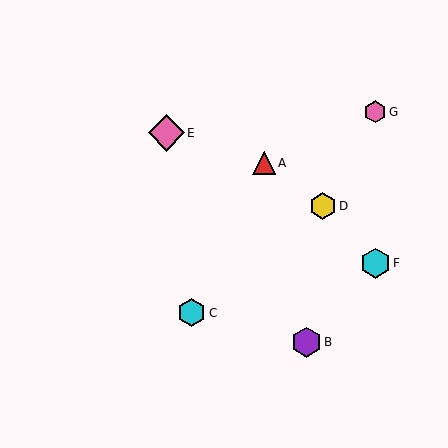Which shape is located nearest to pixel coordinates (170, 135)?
The pink diamond (labeled E) at (166, 133) is nearest to that location.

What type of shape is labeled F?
Shape F is a cyan hexagon.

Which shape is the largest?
The pink diamond (labeled E) is the largest.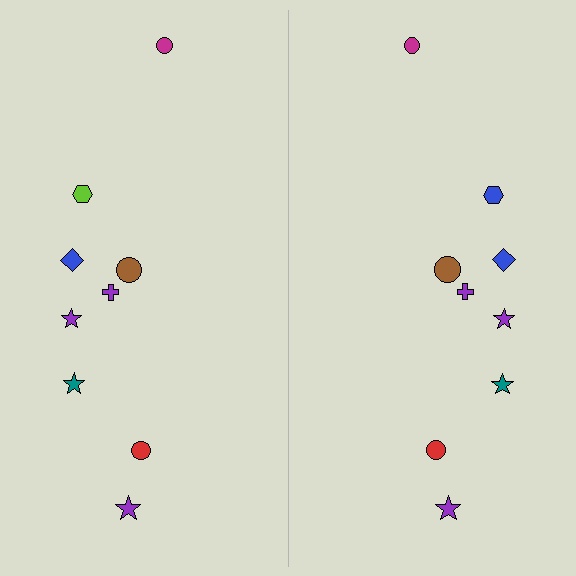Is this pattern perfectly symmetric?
No, the pattern is not perfectly symmetric. The blue hexagon on the right side breaks the symmetry — its mirror counterpart is lime.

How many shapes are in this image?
There are 18 shapes in this image.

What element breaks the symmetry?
The blue hexagon on the right side breaks the symmetry — its mirror counterpart is lime.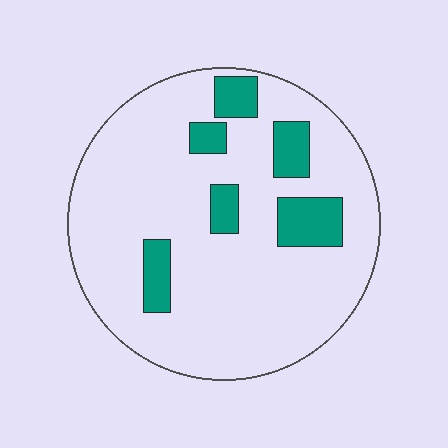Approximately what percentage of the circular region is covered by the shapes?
Approximately 15%.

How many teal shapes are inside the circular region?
6.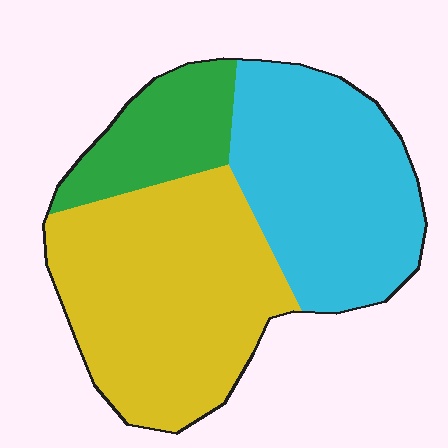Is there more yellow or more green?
Yellow.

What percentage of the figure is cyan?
Cyan covers about 40% of the figure.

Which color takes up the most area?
Yellow, at roughly 45%.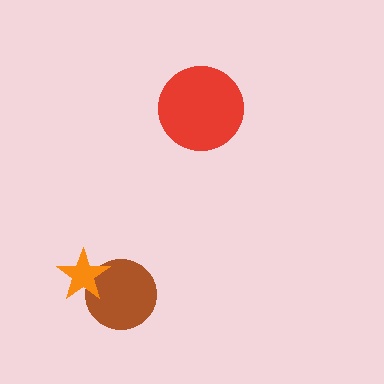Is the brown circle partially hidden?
Yes, it is partially covered by another shape.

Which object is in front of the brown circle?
The orange star is in front of the brown circle.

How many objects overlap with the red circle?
0 objects overlap with the red circle.